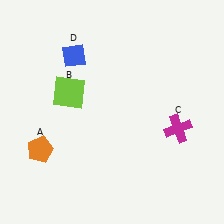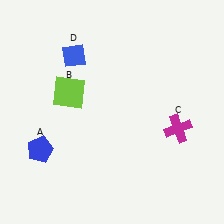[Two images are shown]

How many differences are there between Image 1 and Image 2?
There is 1 difference between the two images.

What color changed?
The pentagon (A) changed from orange in Image 1 to blue in Image 2.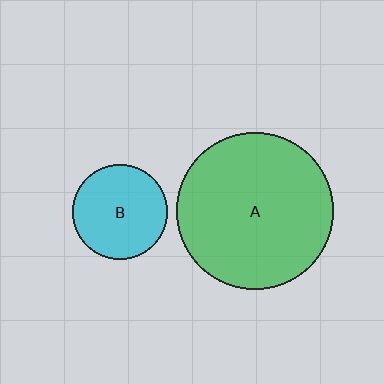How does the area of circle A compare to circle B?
Approximately 2.7 times.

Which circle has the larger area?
Circle A (green).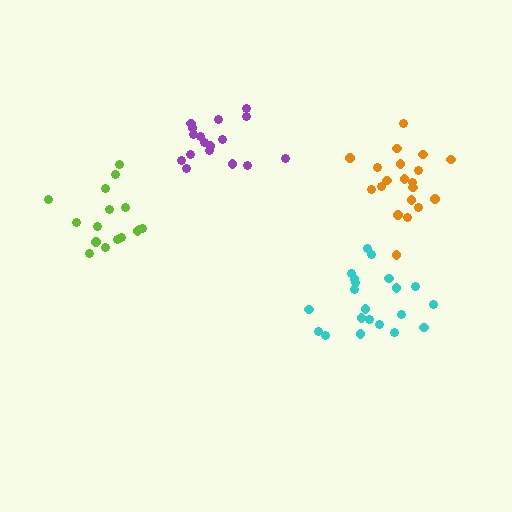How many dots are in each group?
Group 1: 21 dots, Group 2: 16 dots, Group 3: 20 dots, Group 4: 17 dots (74 total).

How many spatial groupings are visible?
There are 4 spatial groupings.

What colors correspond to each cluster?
The clusters are colored: cyan, lime, orange, purple.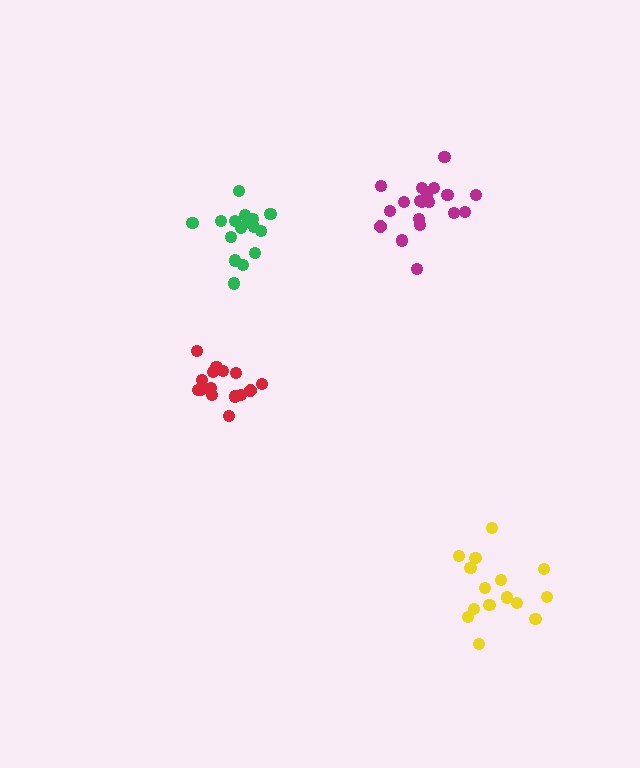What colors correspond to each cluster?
The clusters are colored: red, yellow, green, magenta.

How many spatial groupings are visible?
There are 4 spatial groupings.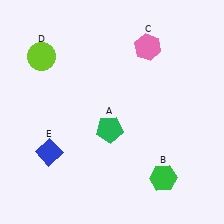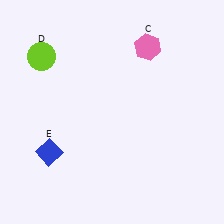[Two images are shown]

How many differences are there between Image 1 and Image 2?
There are 2 differences between the two images.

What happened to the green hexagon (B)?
The green hexagon (B) was removed in Image 2. It was in the bottom-right area of Image 1.